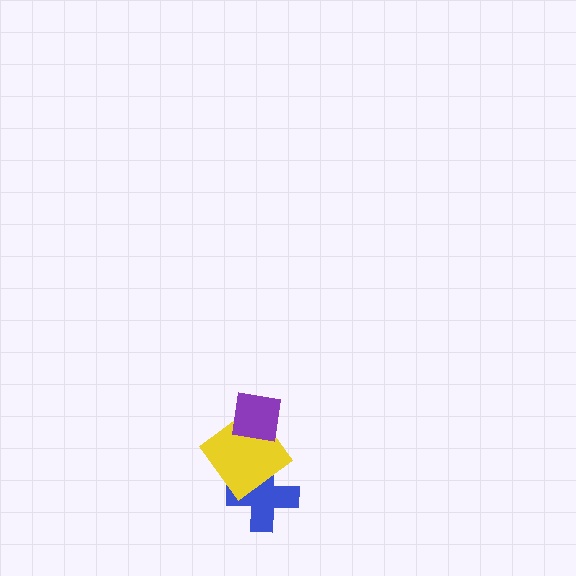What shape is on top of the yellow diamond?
The purple square is on top of the yellow diamond.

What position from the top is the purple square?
The purple square is 1st from the top.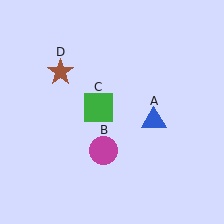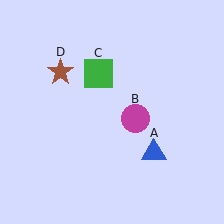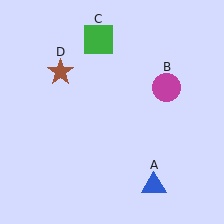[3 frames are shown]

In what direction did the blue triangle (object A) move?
The blue triangle (object A) moved down.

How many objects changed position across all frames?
3 objects changed position: blue triangle (object A), magenta circle (object B), green square (object C).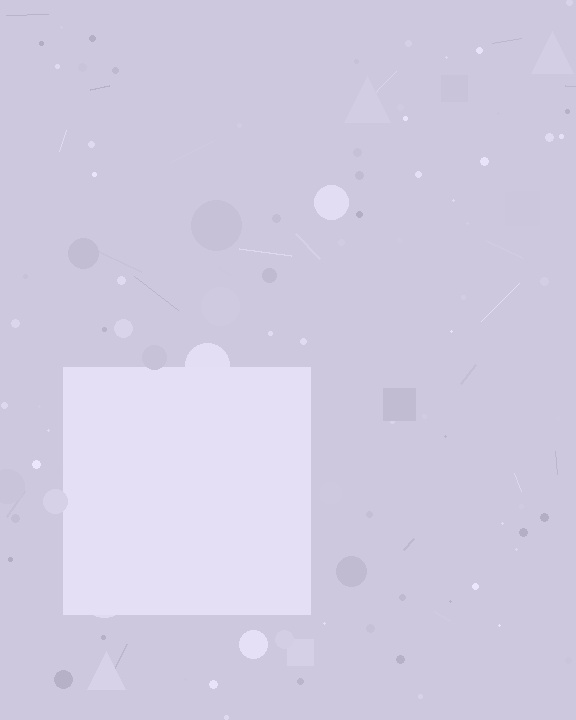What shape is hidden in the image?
A square is hidden in the image.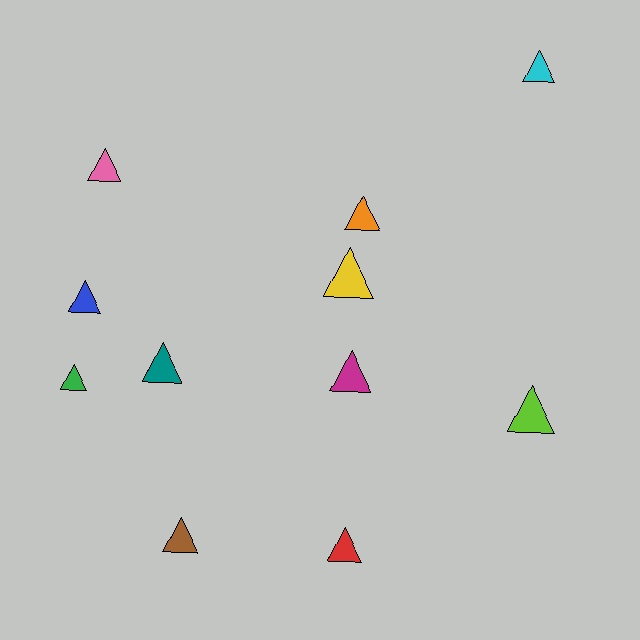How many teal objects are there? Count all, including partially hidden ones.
There is 1 teal object.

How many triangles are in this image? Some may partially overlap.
There are 11 triangles.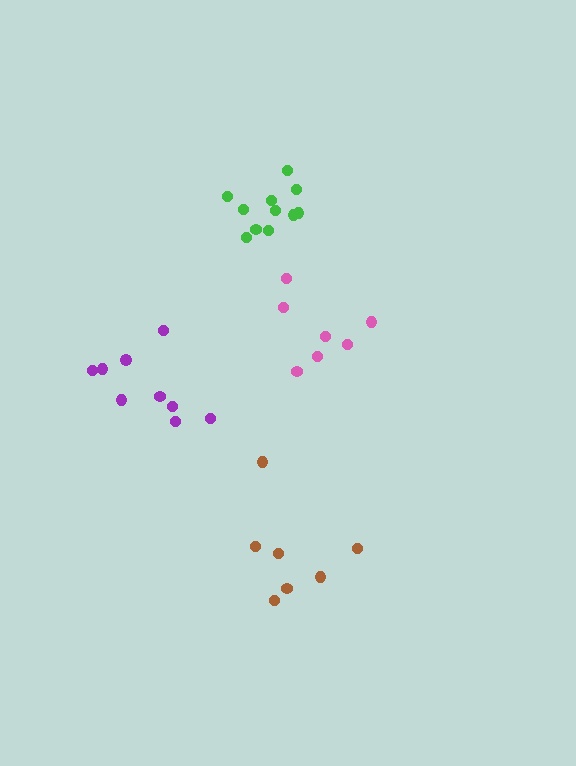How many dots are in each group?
Group 1: 7 dots, Group 2: 7 dots, Group 3: 11 dots, Group 4: 9 dots (34 total).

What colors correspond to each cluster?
The clusters are colored: pink, brown, green, purple.